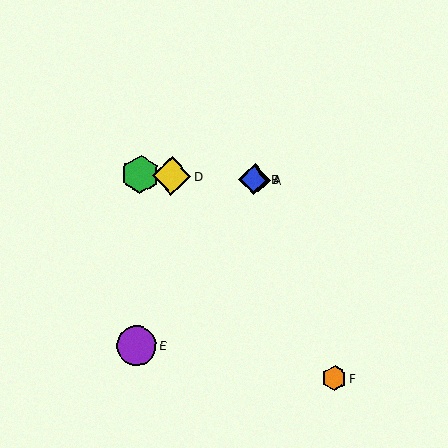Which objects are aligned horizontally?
Objects A, B, C, D are aligned horizontally.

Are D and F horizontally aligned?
No, D is at y≈176 and F is at y≈378.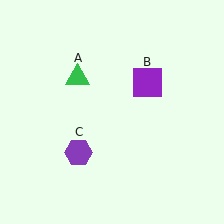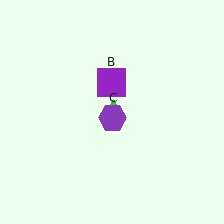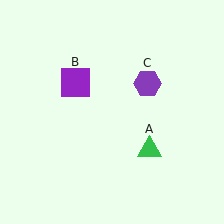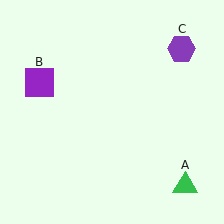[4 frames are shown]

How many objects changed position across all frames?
3 objects changed position: green triangle (object A), purple square (object B), purple hexagon (object C).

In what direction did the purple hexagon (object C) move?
The purple hexagon (object C) moved up and to the right.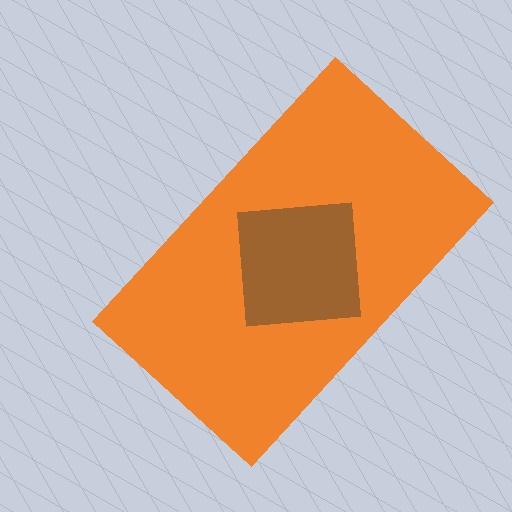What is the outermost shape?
The orange rectangle.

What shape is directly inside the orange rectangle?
The brown square.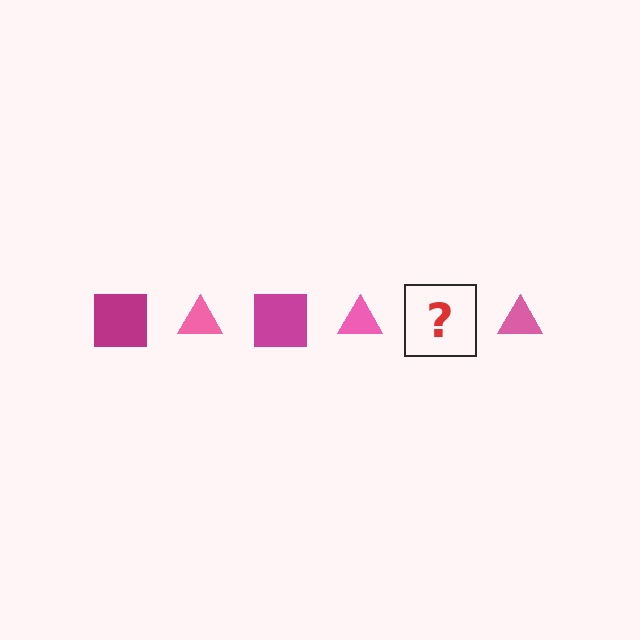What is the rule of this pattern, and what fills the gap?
The rule is that the pattern alternates between magenta square and pink triangle. The gap should be filled with a magenta square.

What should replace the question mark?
The question mark should be replaced with a magenta square.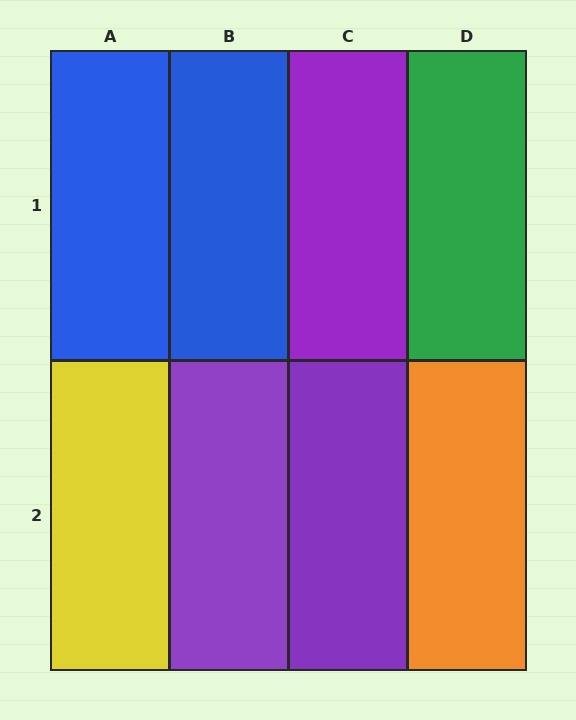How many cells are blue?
2 cells are blue.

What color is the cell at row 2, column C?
Purple.